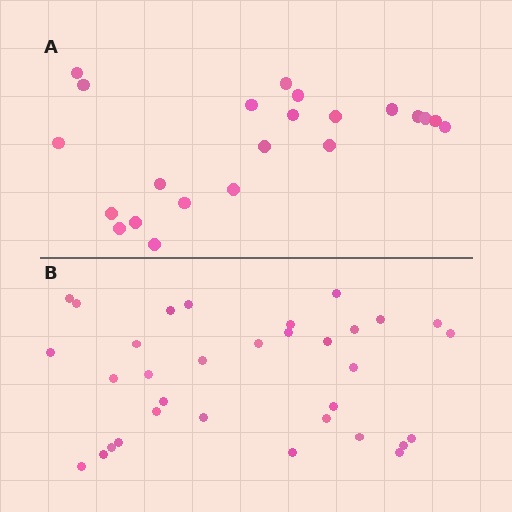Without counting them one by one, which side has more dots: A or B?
Region B (the bottom region) has more dots.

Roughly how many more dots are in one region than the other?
Region B has roughly 12 or so more dots than region A.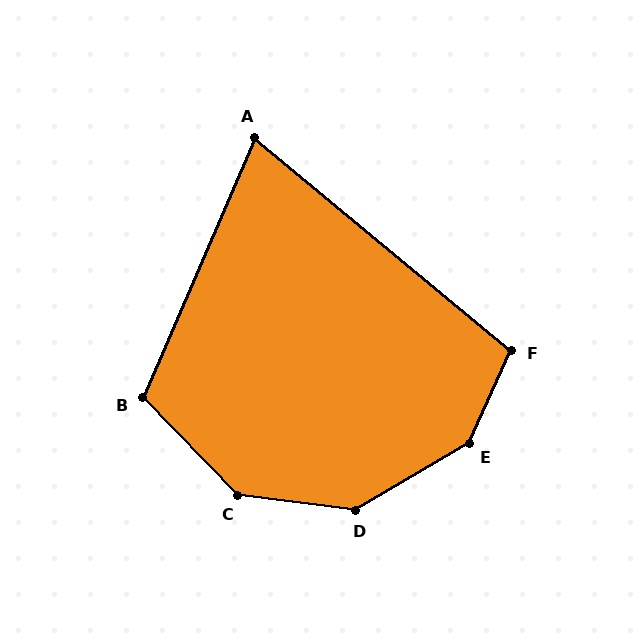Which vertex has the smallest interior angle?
A, at approximately 74 degrees.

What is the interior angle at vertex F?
Approximately 105 degrees (obtuse).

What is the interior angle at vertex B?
Approximately 113 degrees (obtuse).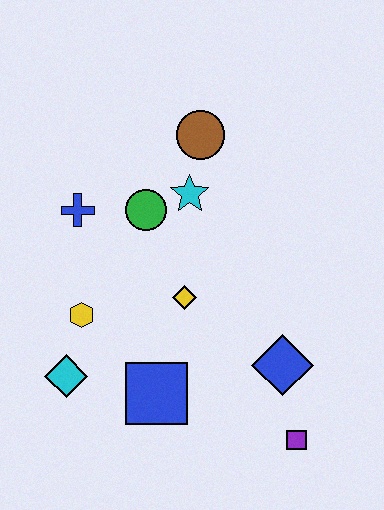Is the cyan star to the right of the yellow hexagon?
Yes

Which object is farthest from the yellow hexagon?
The purple square is farthest from the yellow hexagon.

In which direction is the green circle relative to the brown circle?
The green circle is below the brown circle.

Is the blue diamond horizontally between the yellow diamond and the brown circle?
No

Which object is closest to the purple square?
The blue diamond is closest to the purple square.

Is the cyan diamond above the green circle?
No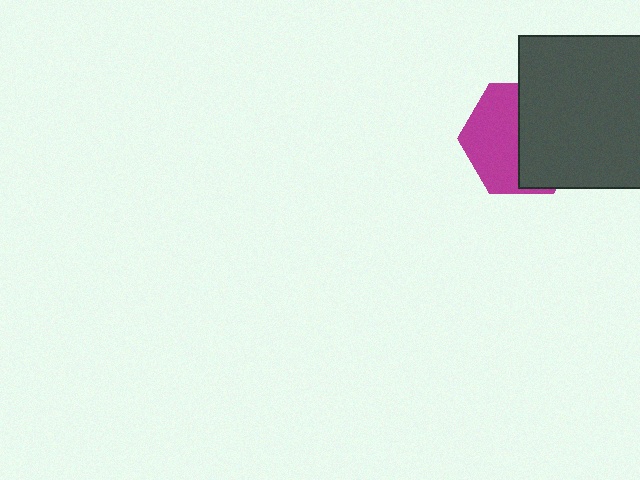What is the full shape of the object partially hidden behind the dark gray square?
The partially hidden object is a magenta hexagon.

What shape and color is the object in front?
The object in front is a dark gray square.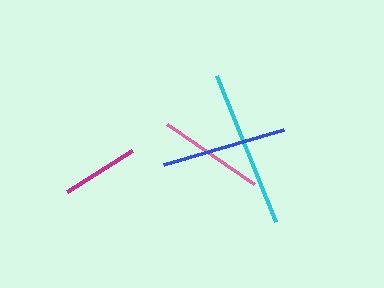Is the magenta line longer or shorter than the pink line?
The pink line is longer than the magenta line.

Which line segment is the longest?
The cyan line is the longest at approximately 158 pixels.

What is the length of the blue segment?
The blue segment is approximately 125 pixels long.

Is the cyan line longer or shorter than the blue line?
The cyan line is longer than the blue line.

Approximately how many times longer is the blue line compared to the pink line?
The blue line is approximately 1.2 times the length of the pink line.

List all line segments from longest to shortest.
From longest to shortest: cyan, blue, pink, magenta.